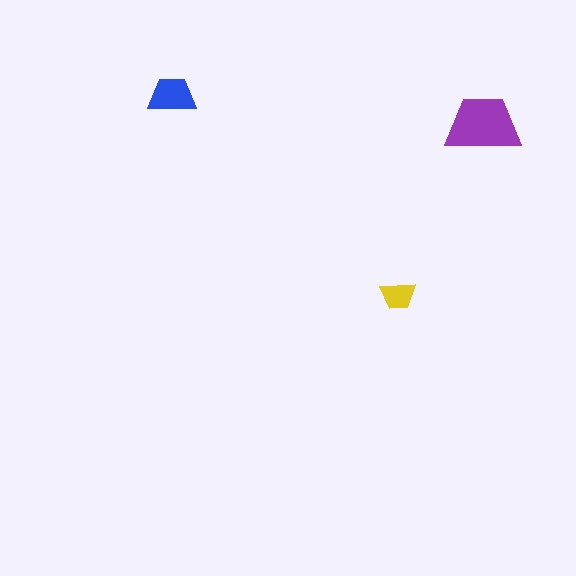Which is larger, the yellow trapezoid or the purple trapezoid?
The purple one.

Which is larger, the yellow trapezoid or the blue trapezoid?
The blue one.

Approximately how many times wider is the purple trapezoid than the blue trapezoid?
About 1.5 times wider.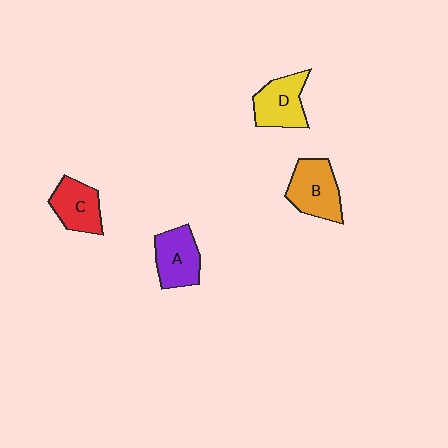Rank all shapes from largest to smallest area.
From largest to smallest: B (orange), A (purple), D (yellow), C (red).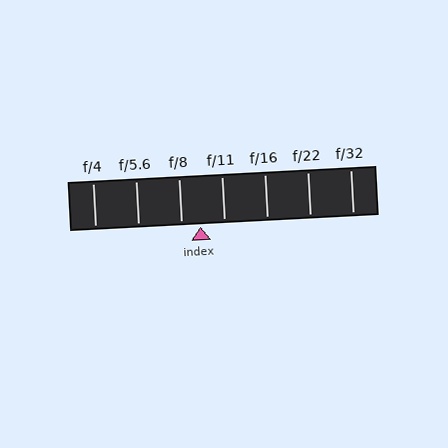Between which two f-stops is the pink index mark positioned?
The index mark is between f/8 and f/11.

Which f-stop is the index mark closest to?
The index mark is closest to f/8.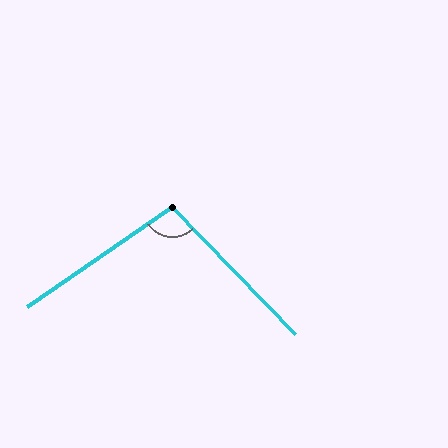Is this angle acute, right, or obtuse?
It is obtuse.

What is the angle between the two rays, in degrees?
Approximately 99 degrees.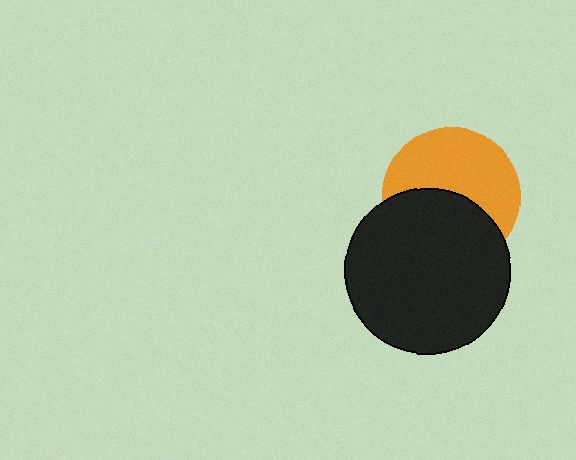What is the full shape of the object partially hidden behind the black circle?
The partially hidden object is an orange circle.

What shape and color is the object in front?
The object in front is a black circle.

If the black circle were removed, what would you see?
You would see the complete orange circle.